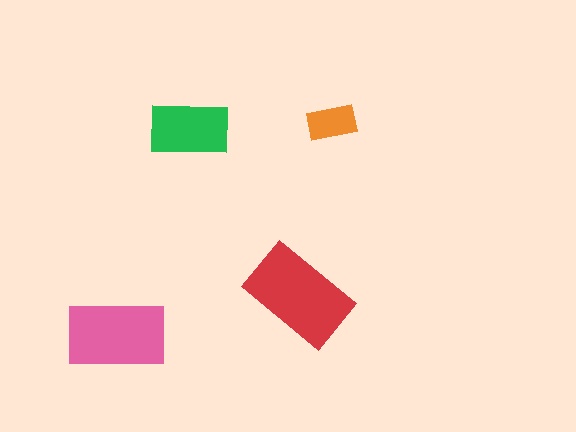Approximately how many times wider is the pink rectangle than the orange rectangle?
About 2 times wider.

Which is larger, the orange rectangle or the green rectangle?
The green one.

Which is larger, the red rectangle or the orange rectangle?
The red one.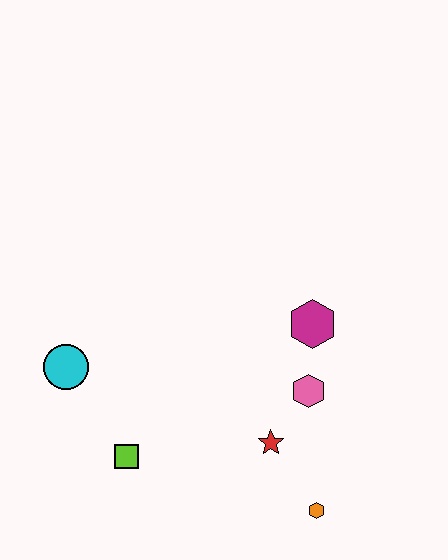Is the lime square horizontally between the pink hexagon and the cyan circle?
Yes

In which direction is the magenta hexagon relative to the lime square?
The magenta hexagon is to the right of the lime square.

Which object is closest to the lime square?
The cyan circle is closest to the lime square.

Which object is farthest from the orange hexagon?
The cyan circle is farthest from the orange hexagon.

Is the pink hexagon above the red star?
Yes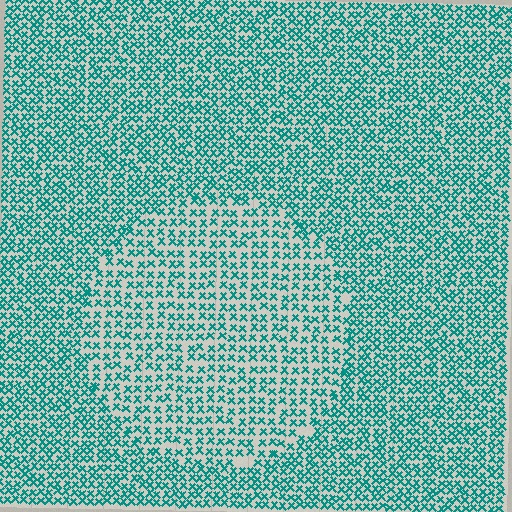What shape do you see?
I see a circle.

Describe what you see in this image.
The image contains small teal elements arranged at two different densities. A circle-shaped region is visible where the elements are less densely packed than the surrounding area.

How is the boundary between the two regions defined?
The boundary is defined by a change in element density (approximately 1.6x ratio). All elements are the same color, size, and shape.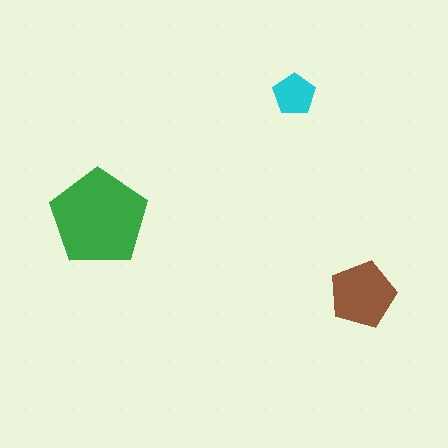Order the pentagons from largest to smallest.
the green one, the brown one, the cyan one.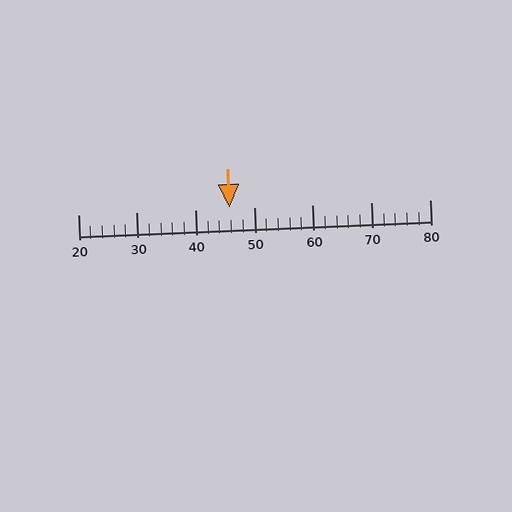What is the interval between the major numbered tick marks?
The major tick marks are spaced 10 units apart.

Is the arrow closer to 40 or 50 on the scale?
The arrow is closer to 50.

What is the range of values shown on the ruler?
The ruler shows values from 20 to 80.